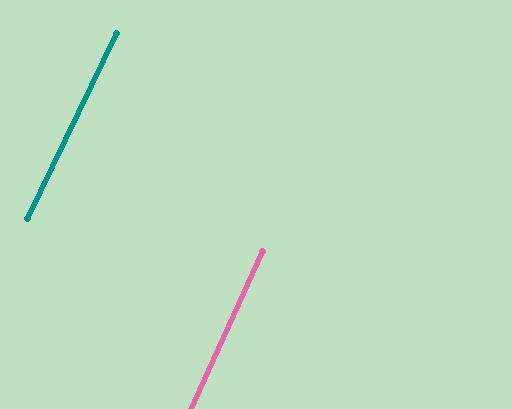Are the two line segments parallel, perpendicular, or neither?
Parallel — their directions differ by only 1.4°.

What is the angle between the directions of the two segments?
Approximately 1 degree.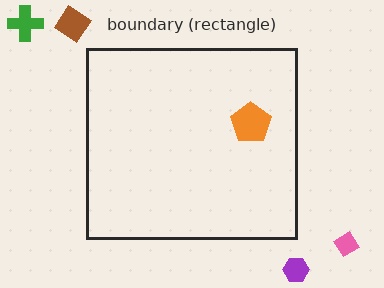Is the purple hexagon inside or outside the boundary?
Outside.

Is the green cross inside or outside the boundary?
Outside.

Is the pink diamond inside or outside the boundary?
Outside.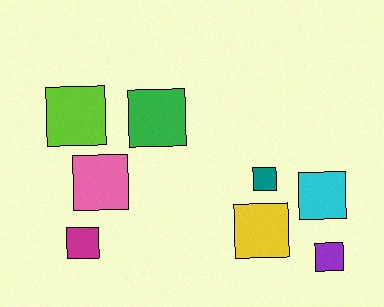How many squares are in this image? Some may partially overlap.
There are 8 squares.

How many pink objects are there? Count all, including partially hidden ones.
There is 1 pink object.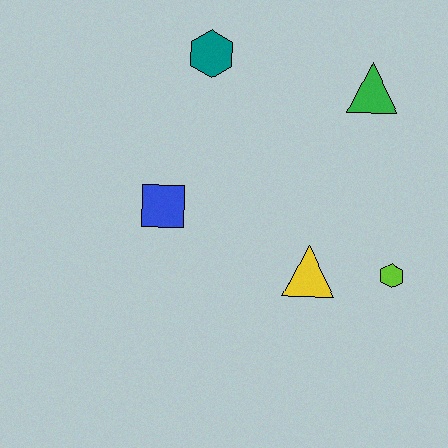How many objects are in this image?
There are 5 objects.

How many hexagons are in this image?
There are 2 hexagons.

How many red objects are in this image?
There are no red objects.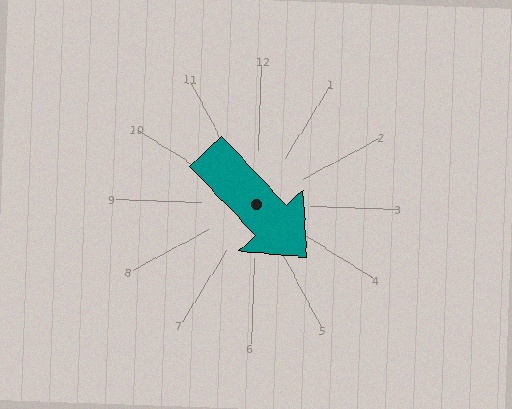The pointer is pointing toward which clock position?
Roughly 4 o'clock.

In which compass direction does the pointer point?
Southeast.